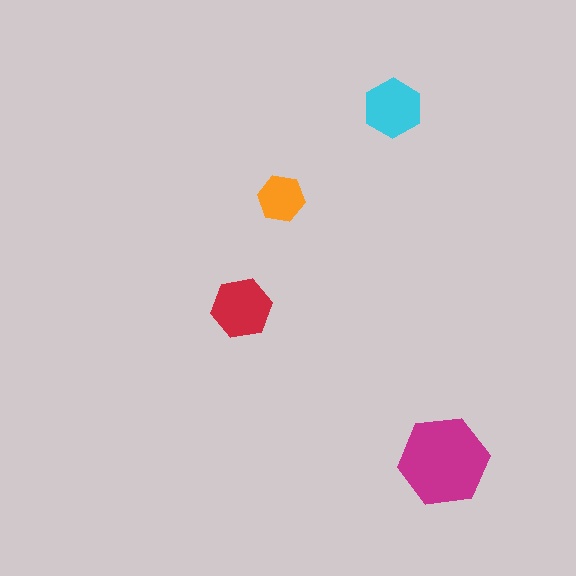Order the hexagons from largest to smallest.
the magenta one, the red one, the cyan one, the orange one.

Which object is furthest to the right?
The magenta hexagon is rightmost.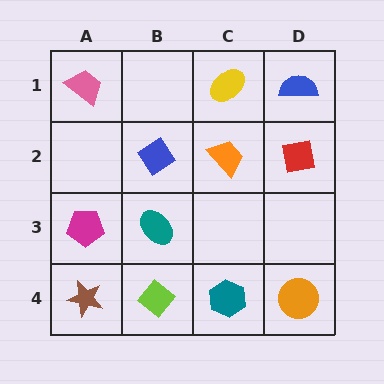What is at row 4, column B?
A lime diamond.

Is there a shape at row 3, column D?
No, that cell is empty.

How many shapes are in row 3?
2 shapes.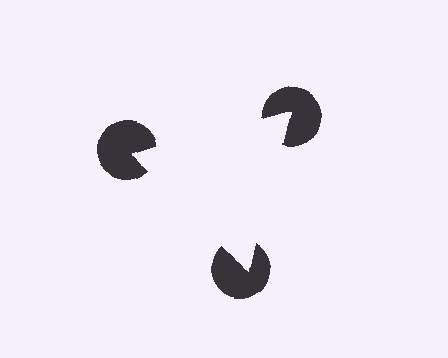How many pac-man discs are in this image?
There are 3 — one at each vertex of the illusory triangle.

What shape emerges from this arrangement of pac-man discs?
An illusory triangle — its edges are inferred from the aligned wedge cuts in the pac-man discs, not physically drawn.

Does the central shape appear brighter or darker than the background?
It typically appears slightly brighter than the background, even though no actual brightness change is drawn.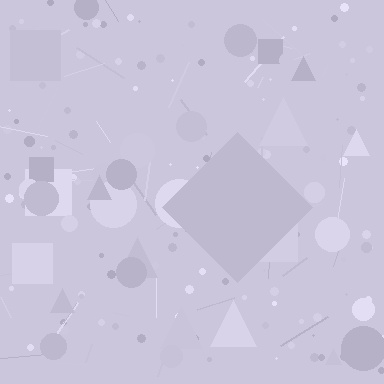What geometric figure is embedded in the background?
A diamond is embedded in the background.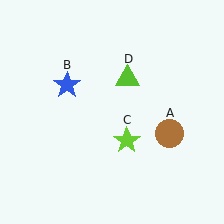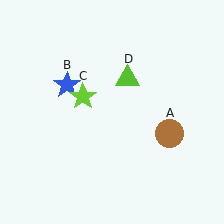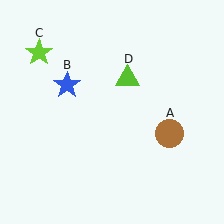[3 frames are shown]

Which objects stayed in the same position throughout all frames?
Brown circle (object A) and blue star (object B) and lime triangle (object D) remained stationary.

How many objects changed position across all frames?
1 object changed position: lime star (object C).